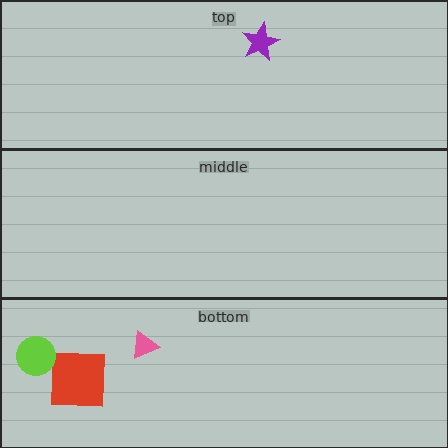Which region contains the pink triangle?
The bottom region.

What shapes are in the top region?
The purple star.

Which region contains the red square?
The bottom region.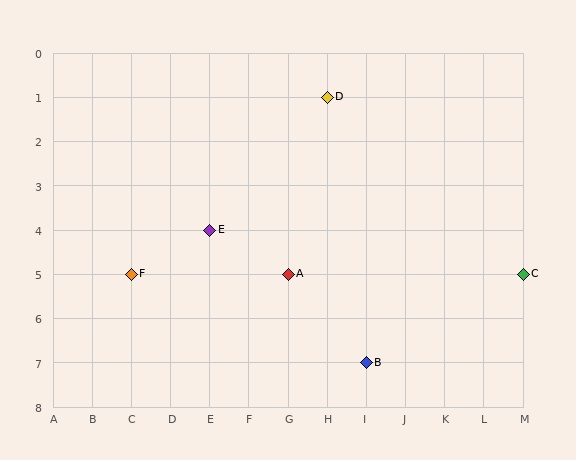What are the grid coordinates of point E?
Point E is at grid coordinates (E, 4).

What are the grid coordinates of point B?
Point B is at grid coordinates (I, 7).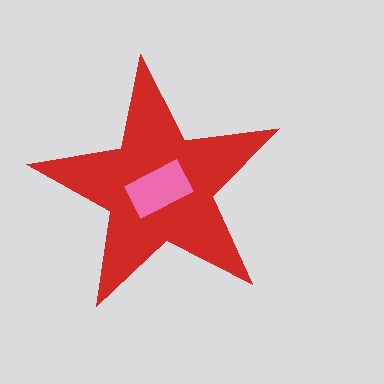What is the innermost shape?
The pink rectangle.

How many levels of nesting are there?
2.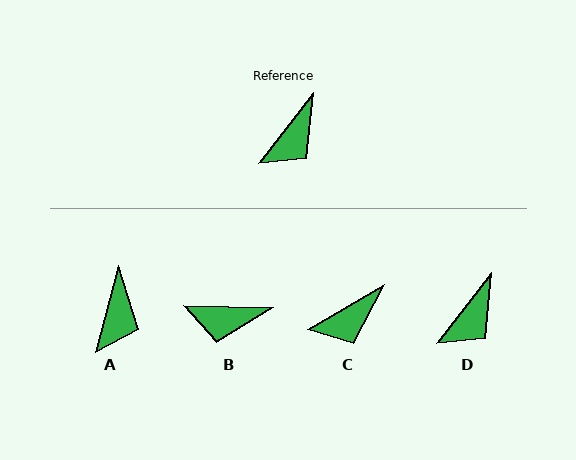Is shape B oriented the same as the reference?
No, it is off by about 53 degrees.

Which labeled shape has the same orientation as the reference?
D.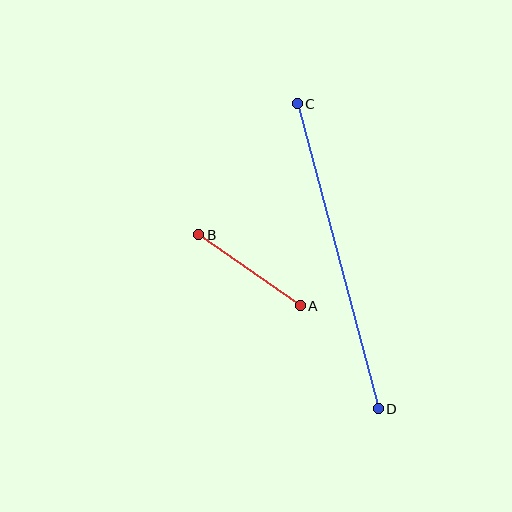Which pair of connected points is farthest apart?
Points C and D are farthest apart.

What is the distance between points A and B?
The distance is approximately 124 pixels.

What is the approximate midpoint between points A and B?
The midpoint is at approximately (249, 270) pixels.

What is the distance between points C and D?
The distance is approximately 315 pixels.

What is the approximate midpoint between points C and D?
The midpoint is at approximately (338, 256) pixels.